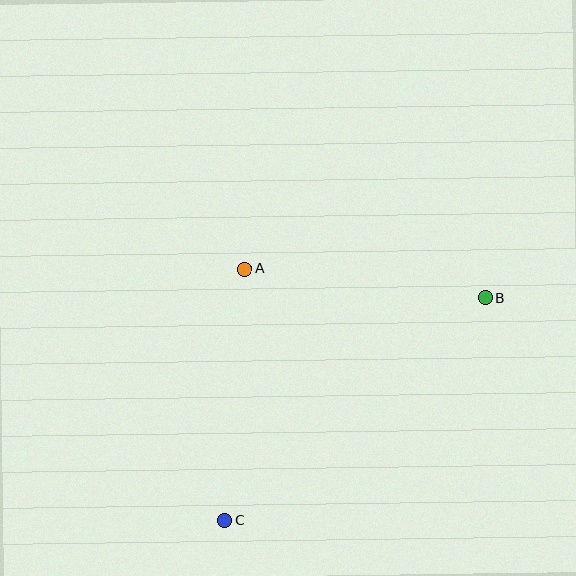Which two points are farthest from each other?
Points B and C are farthest from each other.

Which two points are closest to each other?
Points A and B are closest to each other.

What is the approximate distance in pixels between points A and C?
The distance between A and C is approximately 252 pixels.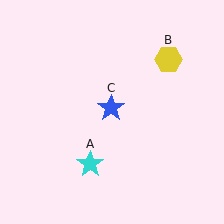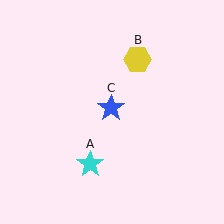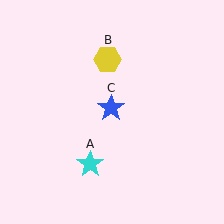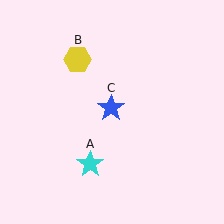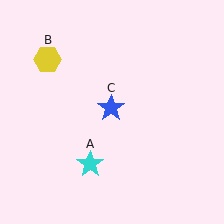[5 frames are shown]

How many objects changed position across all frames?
1 object changed position: yellow hexagon (object B).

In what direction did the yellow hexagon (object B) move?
The yellow hexagon (object B) moved left.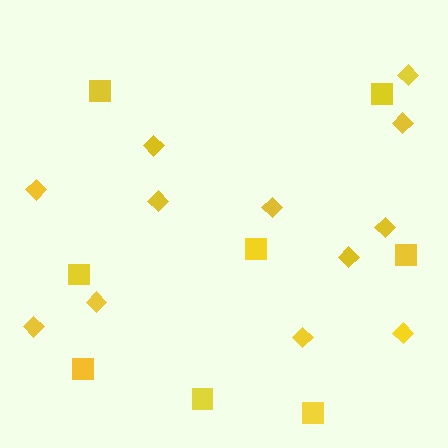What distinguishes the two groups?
There are 2 groups: one group of diamonds (12) and one group of squares (8).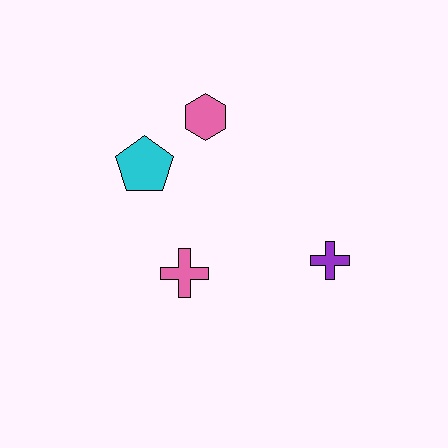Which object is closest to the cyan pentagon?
The pink hexagon is closest to the cyan pentagon.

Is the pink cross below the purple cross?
Yes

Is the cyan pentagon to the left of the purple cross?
Yes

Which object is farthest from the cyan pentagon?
The purple cross is farthest from the cyan pentagon.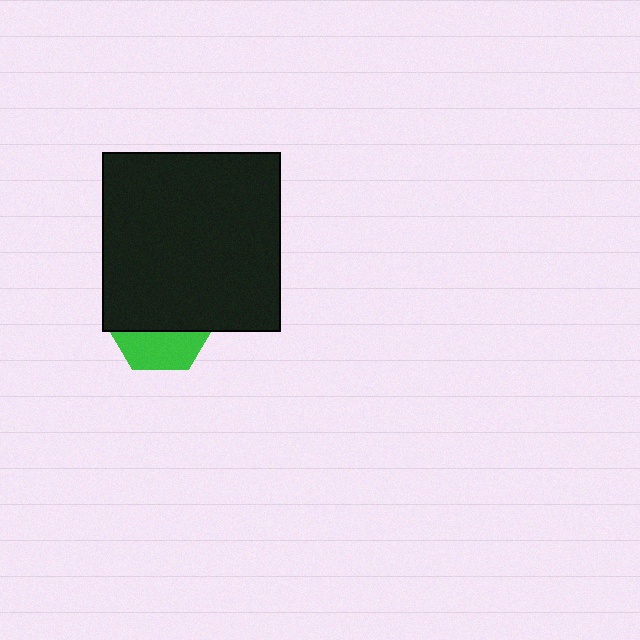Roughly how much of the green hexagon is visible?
A small part of it is visible (roughly 36%).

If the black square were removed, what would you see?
You would see the complete green hexagon.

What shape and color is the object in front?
The object in front is a black square.